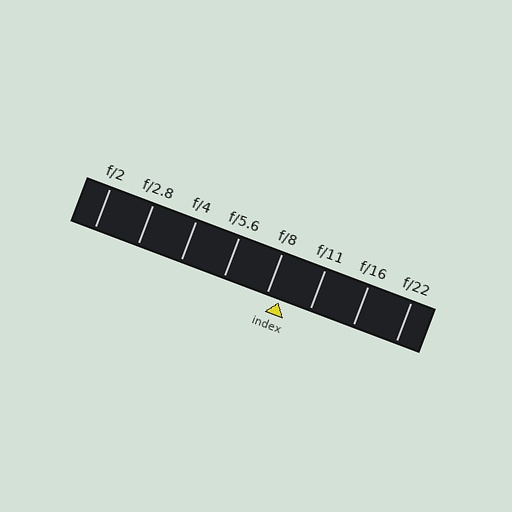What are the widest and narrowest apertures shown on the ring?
The widest aperture shown is f/2 and the narrowest is f/22.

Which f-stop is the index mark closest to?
The index mark is closest to f/8.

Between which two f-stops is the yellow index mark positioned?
The index mark is between f/8 and f/11.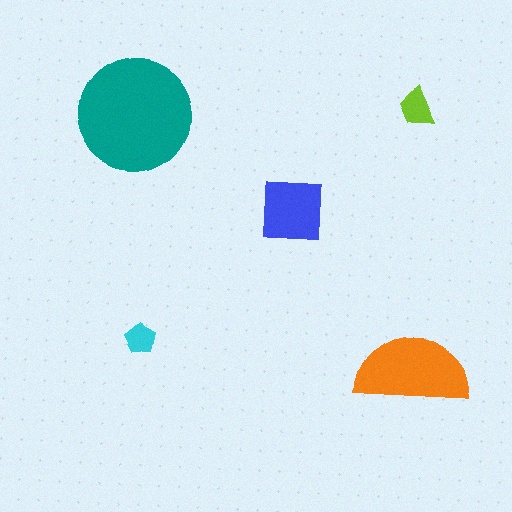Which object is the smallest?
The cyan pentagon.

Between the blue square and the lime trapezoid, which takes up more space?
The blue square.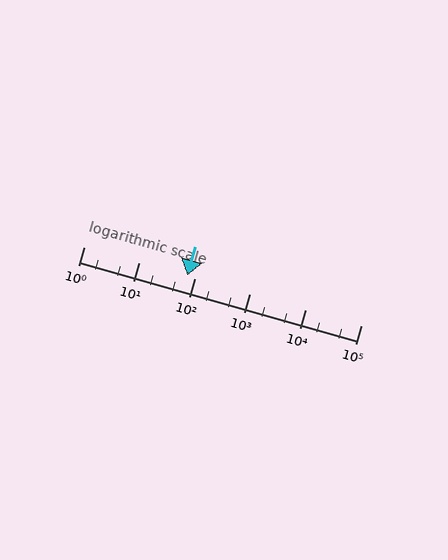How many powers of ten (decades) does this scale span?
The scale spans 5 decades, from 1 to 100000.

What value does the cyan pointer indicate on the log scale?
The pointer indicates approximately 73.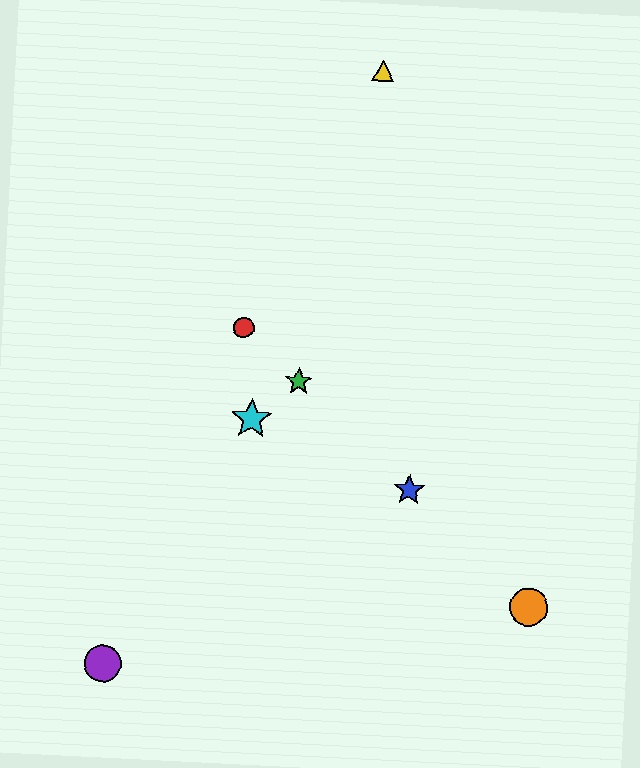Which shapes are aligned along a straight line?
The red circle, the blue star, the green star, the orange circle are aligned along a straight line.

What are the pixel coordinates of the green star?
The green star is at (299, 382).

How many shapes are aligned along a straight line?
4 shapes (the red circle, the blue star, the green star, the orange circle) are aligned along a straight line.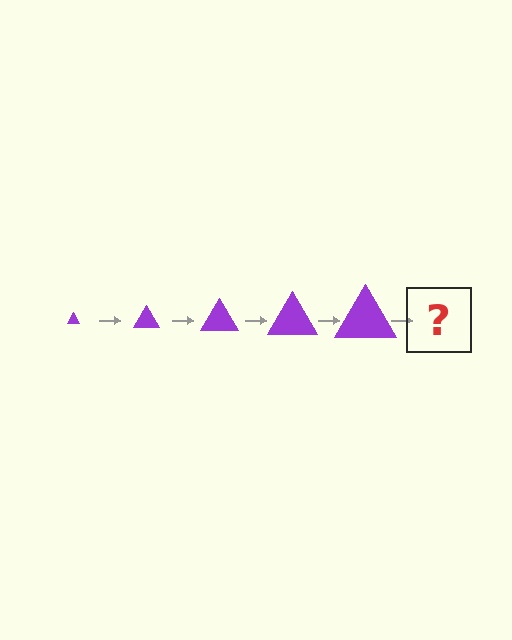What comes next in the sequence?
The next element should be a purple triangle, larger than the previous one.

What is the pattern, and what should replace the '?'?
The pattern is that the triangle gets progressively larger each step. The '?' should be a purple triangle, larger than the previous one.